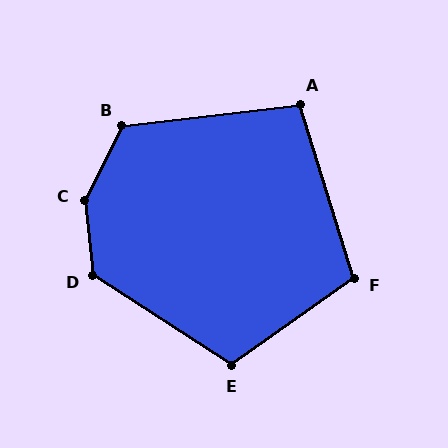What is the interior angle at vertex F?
Approximately 108 degrees (obtuse).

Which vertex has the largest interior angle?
C, at approximately 147 degrees.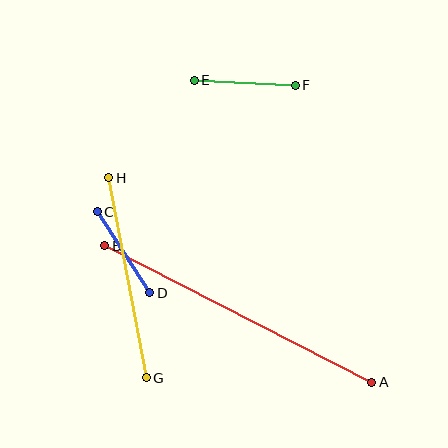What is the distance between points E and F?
The distance is approximately 101 pixels.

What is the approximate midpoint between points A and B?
The midpoint is at approximately (238, 314) pixels.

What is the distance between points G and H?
The distance is approximately 204 pixels.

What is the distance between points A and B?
The distance is approximately 299 pixels.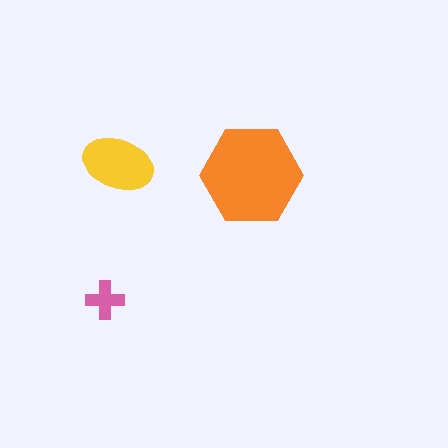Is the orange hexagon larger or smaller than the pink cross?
Larger.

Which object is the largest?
The orange hexagon.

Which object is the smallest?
The pink cross.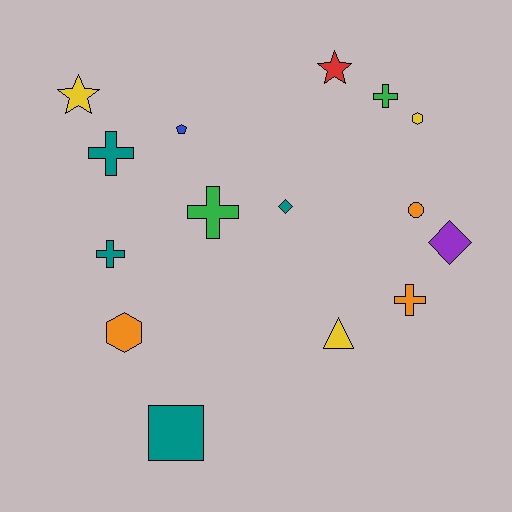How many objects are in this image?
There are 15 objects.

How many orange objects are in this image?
There are 3 orange objects.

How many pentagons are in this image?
There is 1 pentagon.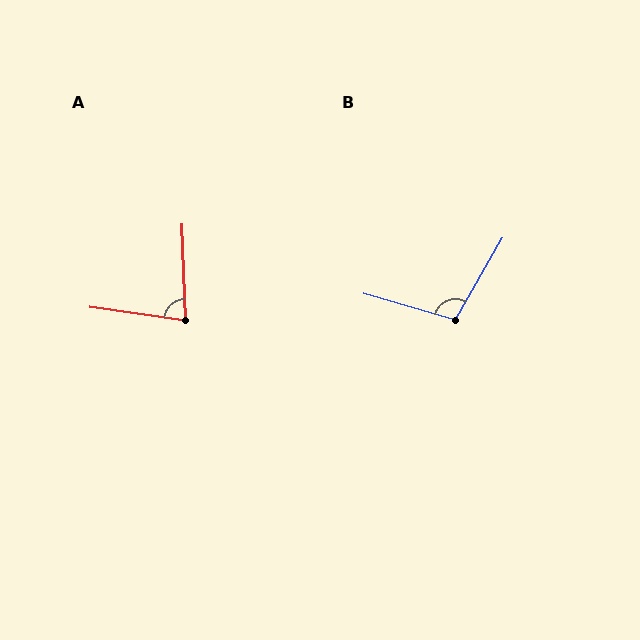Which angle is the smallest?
A, at approximately 80 degrees.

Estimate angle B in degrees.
Approximately 104 degrees.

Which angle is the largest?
B, at approximately 104 degrees.